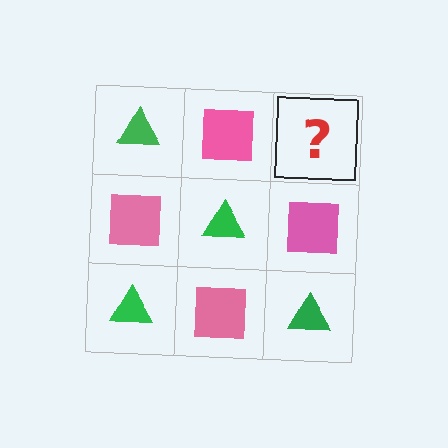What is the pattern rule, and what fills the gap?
The rule is that it alternates green triangle and pink square in a checkerboard pattern. The gap should be filled with a green triangle.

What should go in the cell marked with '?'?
The missing cell should contain a green triangle.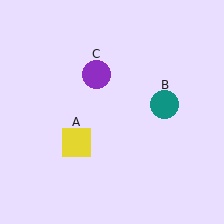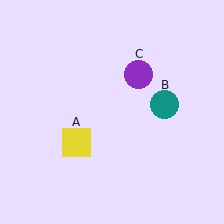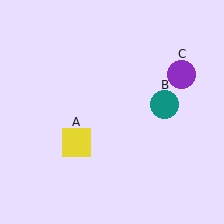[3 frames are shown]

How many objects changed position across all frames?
1 object changed position: purple circle (object C).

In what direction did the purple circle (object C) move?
The purple circle (object C) moved right.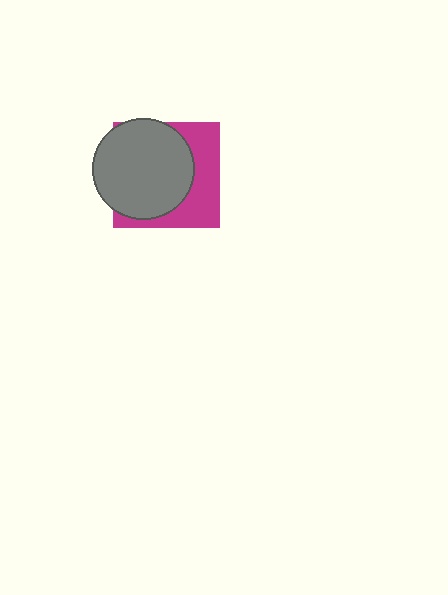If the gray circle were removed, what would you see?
You would see the complete magenta square.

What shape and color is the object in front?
The object in front is a gray circle.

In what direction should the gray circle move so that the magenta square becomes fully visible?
The gray circle should move left. That is the shortest direction to clear the overlap and leave the magenta square fully visible.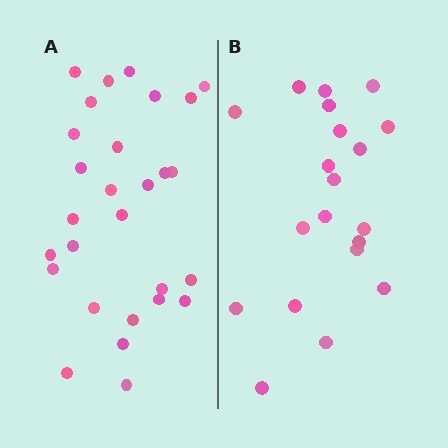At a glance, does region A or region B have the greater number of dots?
Region A (the left region) has more dots.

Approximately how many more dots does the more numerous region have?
Region A has roughly 8 or so more dots than region B.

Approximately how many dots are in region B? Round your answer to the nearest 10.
About 20 dots.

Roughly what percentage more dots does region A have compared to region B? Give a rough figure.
About 40% more.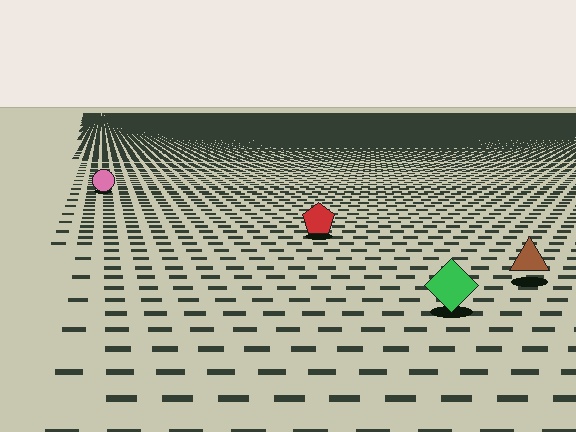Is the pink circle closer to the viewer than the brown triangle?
No. The brown triangle is closer — you can tell from the texture gradient: the ground texture is coarser near it.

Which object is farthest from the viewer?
The pink circle is farthest from the viewer. It appears smaller and the ground texture around it is denser.